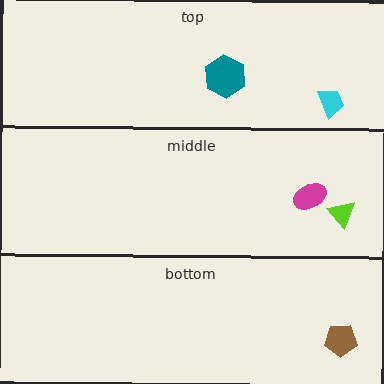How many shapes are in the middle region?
2.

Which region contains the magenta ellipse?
The middle region.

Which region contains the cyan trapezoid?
The top region.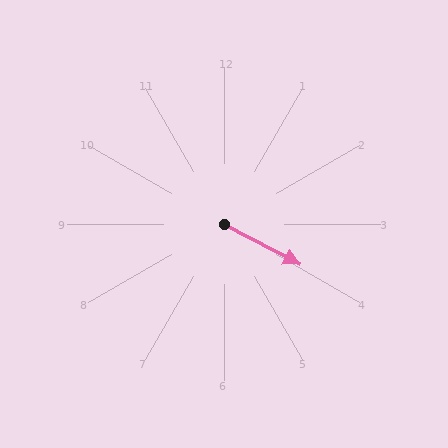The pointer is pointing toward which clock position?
Roughly 4 o'clock.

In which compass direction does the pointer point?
Southeast.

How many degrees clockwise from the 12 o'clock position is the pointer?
Approximately 118 degrees.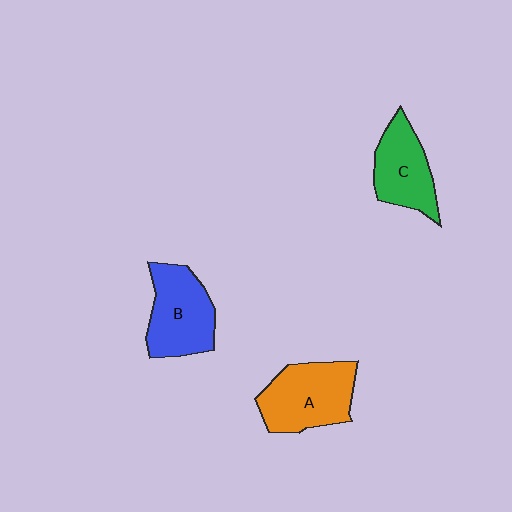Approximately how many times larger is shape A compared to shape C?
Approximately 1.3 times.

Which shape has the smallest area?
Shape C (green).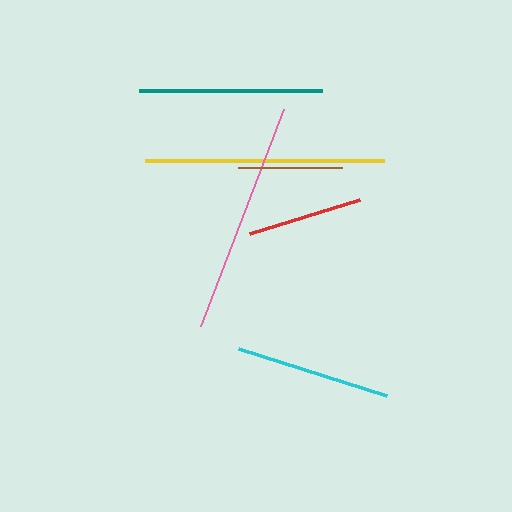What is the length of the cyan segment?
The cyan segment is approximately 156 pixels long.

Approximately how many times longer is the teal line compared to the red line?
The teal line is approximately 1.6 times the length of the red line.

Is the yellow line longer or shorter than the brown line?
The yellow line is longer than the brown line.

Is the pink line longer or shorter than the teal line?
The pink line is longer than the teal line.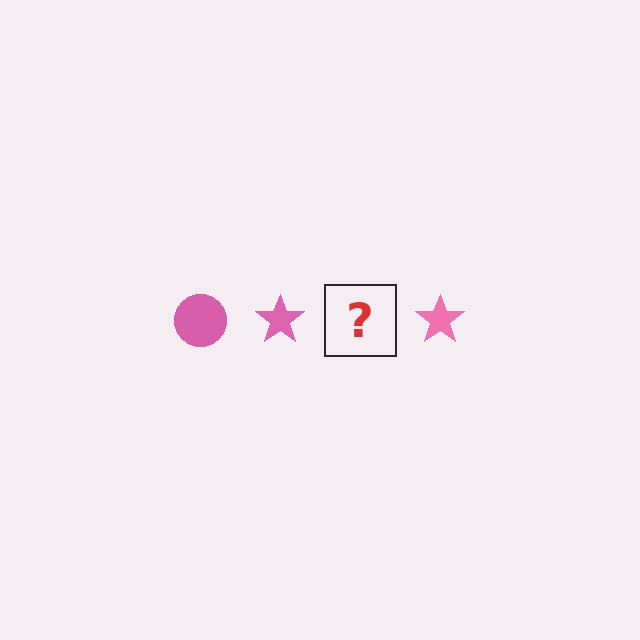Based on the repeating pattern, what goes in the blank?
The blank should be a pink circle.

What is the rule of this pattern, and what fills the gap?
The rule is that the pattern cycles through circle, star shapes in pink. The gap should be filled with a pink circle.